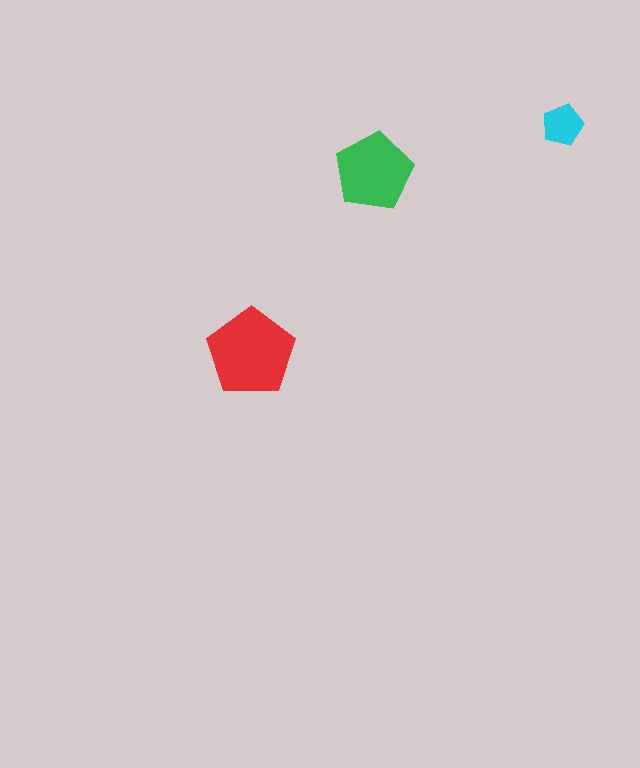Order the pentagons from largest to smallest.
the red one, the green one, the cyan one.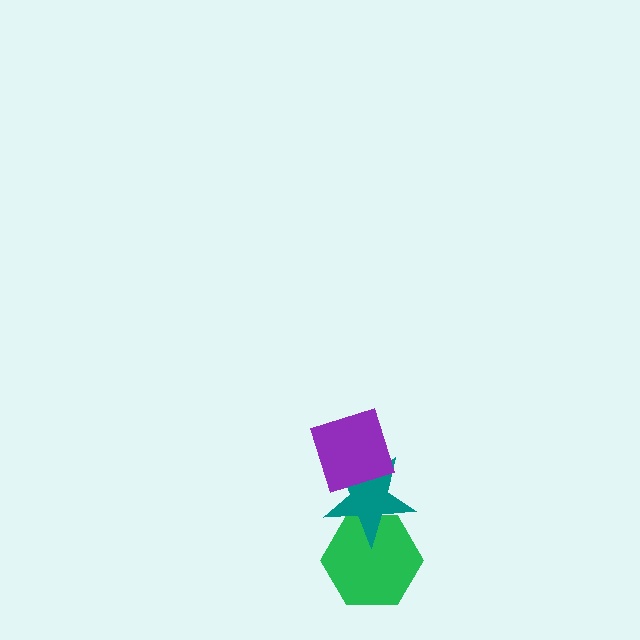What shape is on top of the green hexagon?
The teal star is on top of the green hexagon.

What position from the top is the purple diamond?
The purple diamond is 1st from the top.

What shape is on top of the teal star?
The purple diamond is on top of the teal star.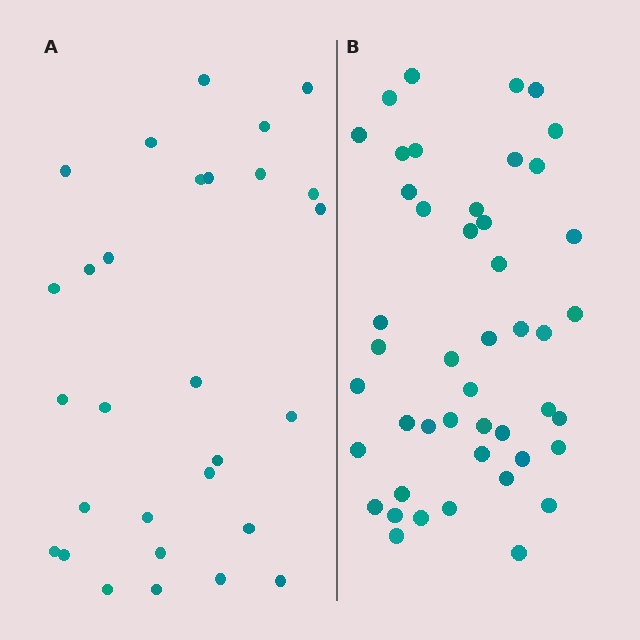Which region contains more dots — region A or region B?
Region B (the right region) has more dots.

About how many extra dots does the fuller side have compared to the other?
Region B has approximately 15 more dots than region A.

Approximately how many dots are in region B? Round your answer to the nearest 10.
About 50 dots. (The exact count is 46, which rounds to 50.)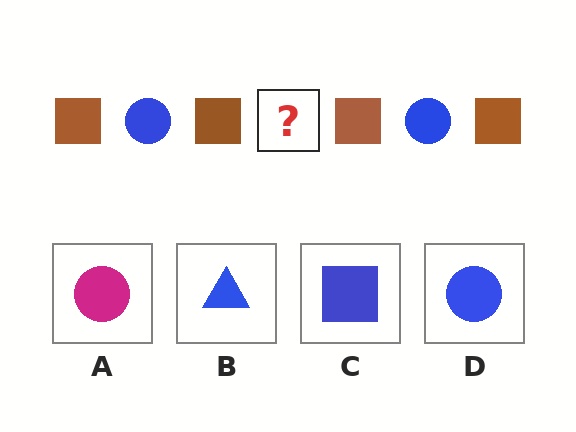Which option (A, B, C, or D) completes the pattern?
D.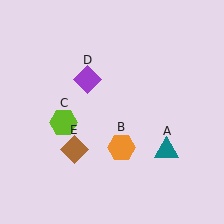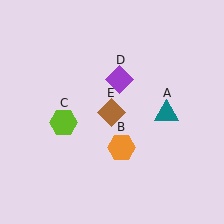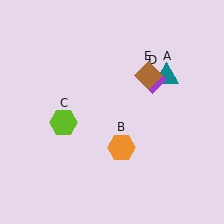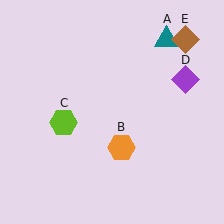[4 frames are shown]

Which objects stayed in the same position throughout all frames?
Orange hexagon (object B) and lime hexagon (object C) remained stationary.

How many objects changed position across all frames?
3 objects changed position: teal triangle (object A), purple diamond (object D), brown diamond (object E).